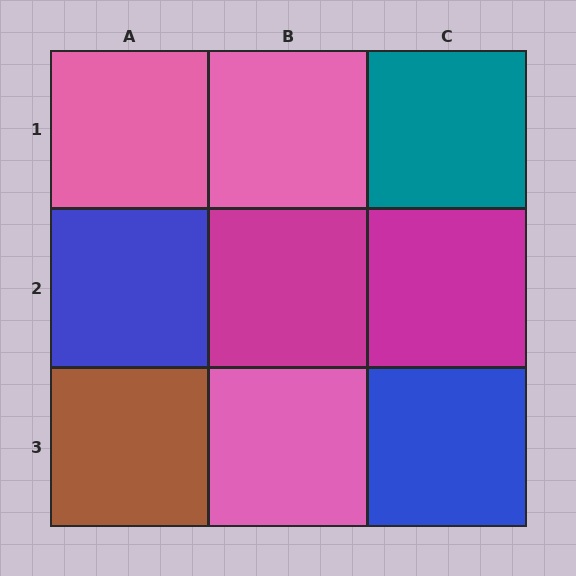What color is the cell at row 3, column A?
Brown.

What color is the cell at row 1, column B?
Pink.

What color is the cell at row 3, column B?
Pink.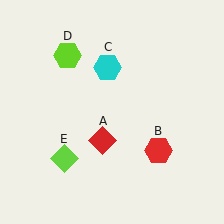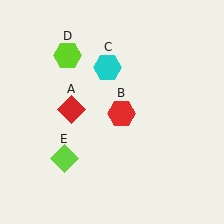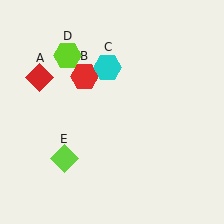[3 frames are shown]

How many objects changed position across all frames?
2 objects changed position: red diamond (object A), red hexagon (object B).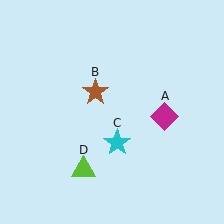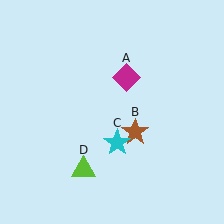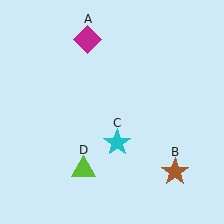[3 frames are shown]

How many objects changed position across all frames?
2 objects changed position: magenta diamond (object A), brown star (object B).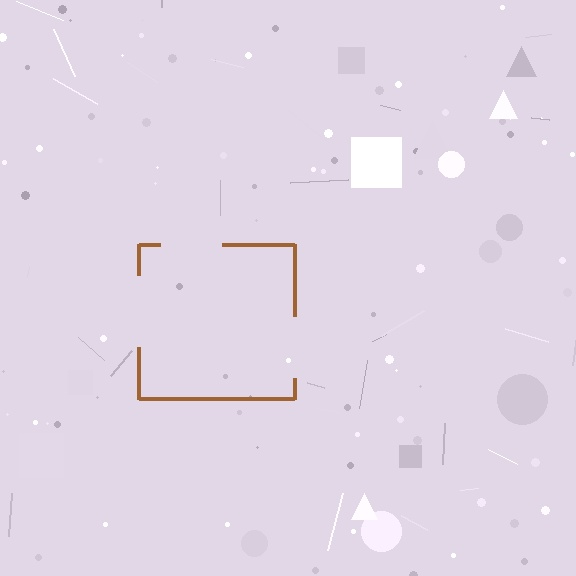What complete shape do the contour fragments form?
The contour fragments form a square.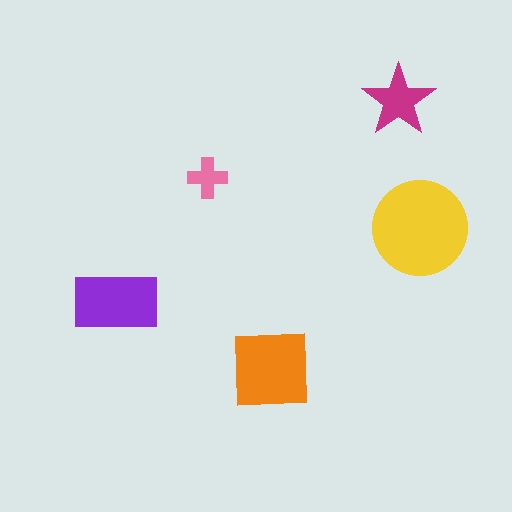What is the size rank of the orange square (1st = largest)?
2nd.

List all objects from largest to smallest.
The yellow circle, the orange square, the purple rectangle, the magenta star, the pink cross.